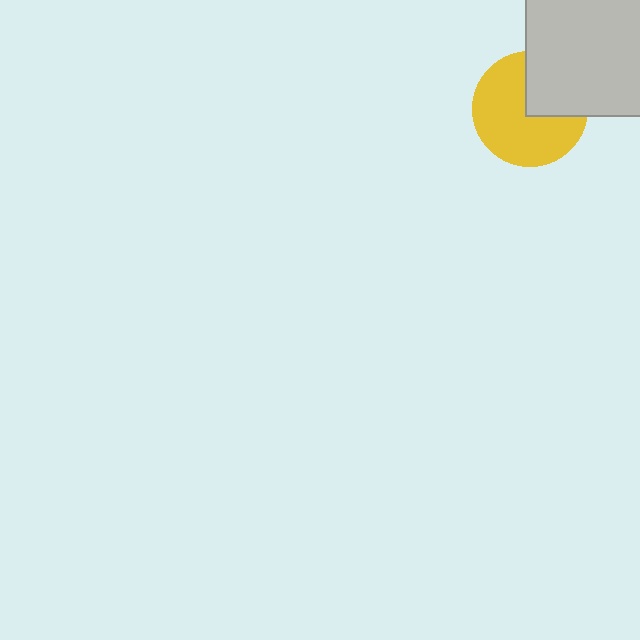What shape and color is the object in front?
The object in front is a light gray square.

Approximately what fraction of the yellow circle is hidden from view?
Roughly 32% of the yellow circle is hidden behind the light gray square.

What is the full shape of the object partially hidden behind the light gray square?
The partially hidden object is a yellow circle.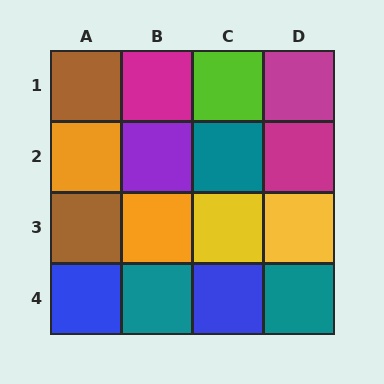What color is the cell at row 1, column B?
Magenta.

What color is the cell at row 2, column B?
Purple.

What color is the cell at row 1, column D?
Magenta.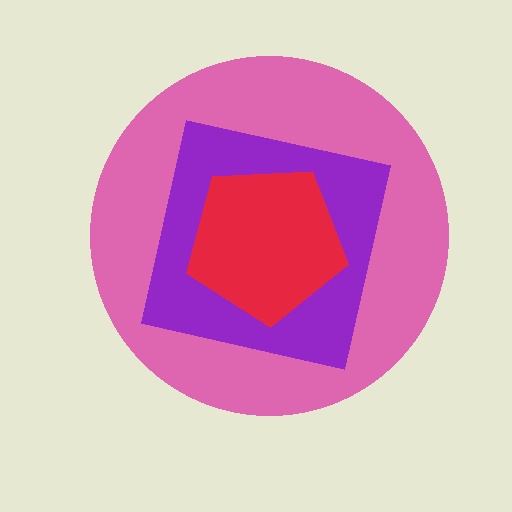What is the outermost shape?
The pink circle.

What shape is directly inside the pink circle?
The purple square.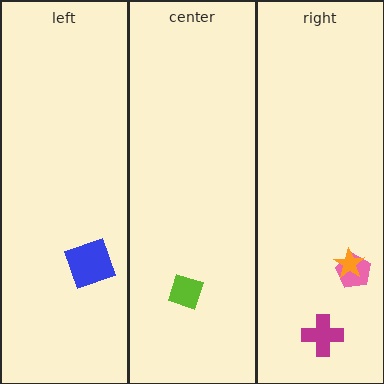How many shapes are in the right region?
3.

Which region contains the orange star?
The right region.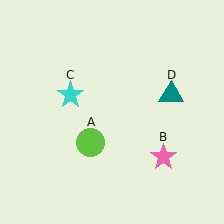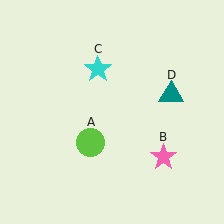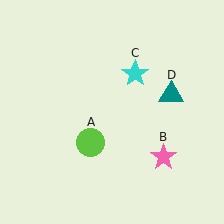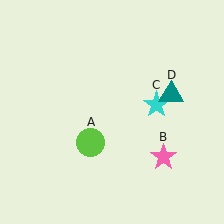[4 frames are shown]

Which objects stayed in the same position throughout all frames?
Lime circle (object A) and pink star (object B) and teal triangle (object D) remained stationary.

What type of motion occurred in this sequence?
The cyan star (object C) rotated clockwise around the center of the scene.